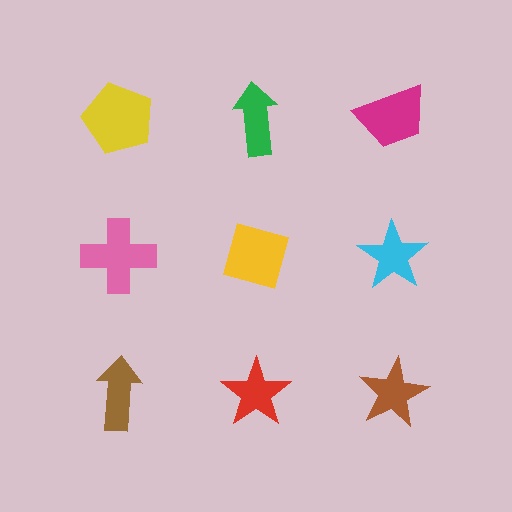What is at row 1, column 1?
A yellow pentagon.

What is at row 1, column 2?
A green arrow.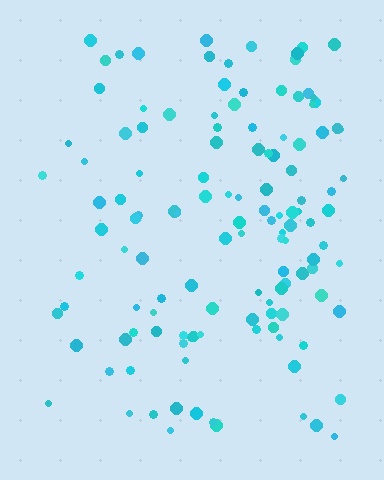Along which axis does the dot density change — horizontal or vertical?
Horizontal.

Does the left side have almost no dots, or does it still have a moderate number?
Still a moderate number, just noticeably fewer than the right.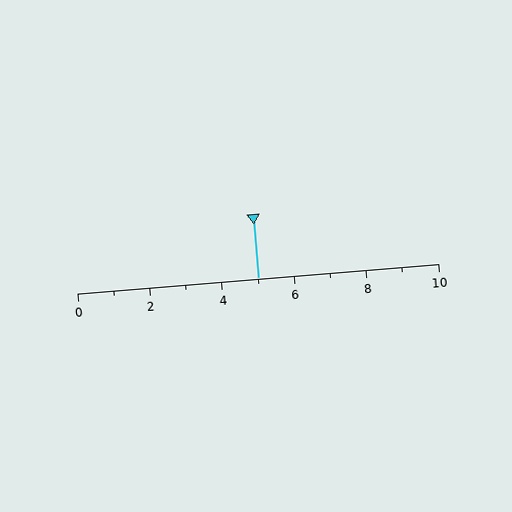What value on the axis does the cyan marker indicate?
The marker indicates approximately 5.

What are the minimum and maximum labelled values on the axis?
The axis runs from 0 to 10.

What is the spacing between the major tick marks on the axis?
The major ticks are spaced 2 apart.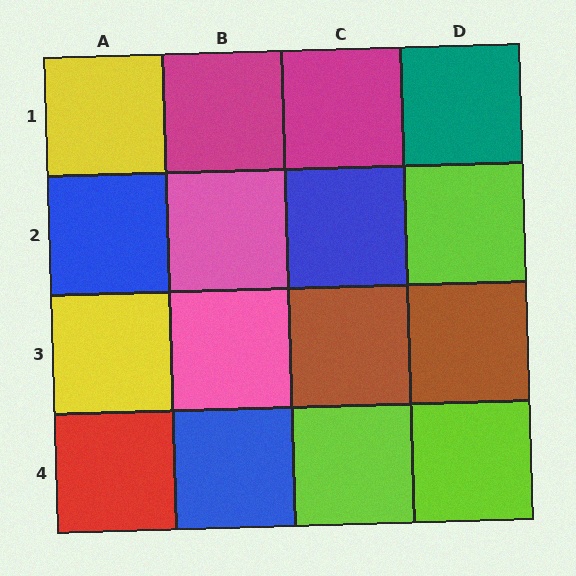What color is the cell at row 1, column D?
Teal.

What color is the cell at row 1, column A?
Yellow.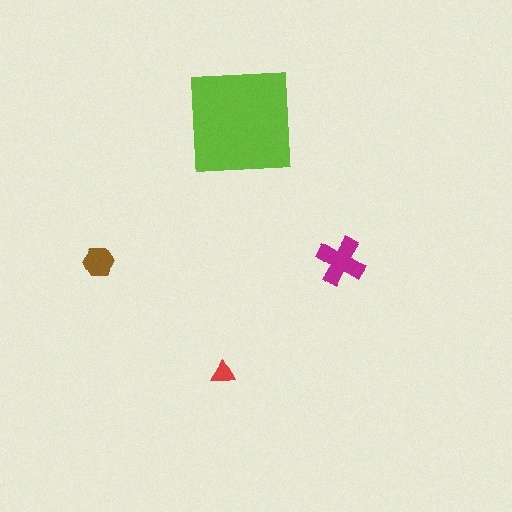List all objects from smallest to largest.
The red triangle, the brown hexagon, the magenta cross, the lime square.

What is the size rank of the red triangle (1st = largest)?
4th.